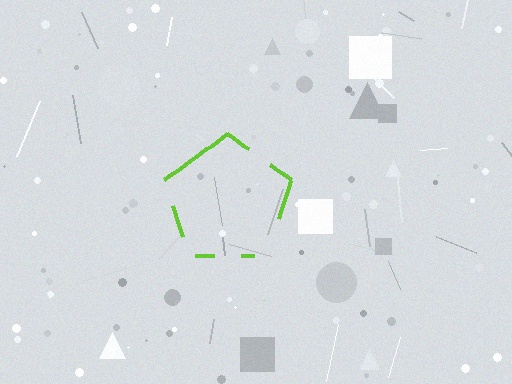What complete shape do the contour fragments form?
The contour fragments form a pentagon.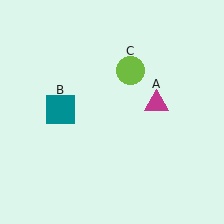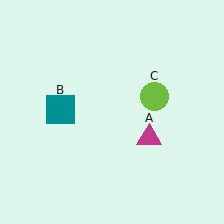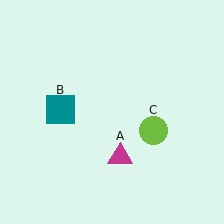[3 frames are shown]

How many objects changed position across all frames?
2 objects changed position: magenta triangle (object A), lime circle (object C).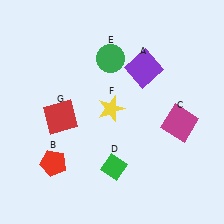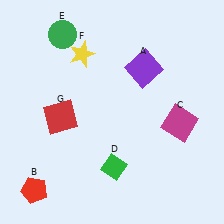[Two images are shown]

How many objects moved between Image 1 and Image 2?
3 objects moved between the two images.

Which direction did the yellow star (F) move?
The yellow star (F) moved up.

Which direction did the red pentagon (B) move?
The red pentagon (B) moved down.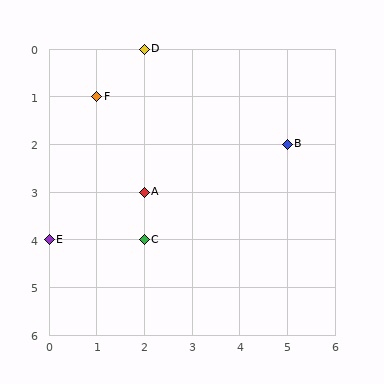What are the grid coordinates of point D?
Point D is at grid coordinates (2, 0).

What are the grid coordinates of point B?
Point B is at grid coordinates (5, 2).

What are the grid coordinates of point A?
Point A is at grid coordinates (2, 3).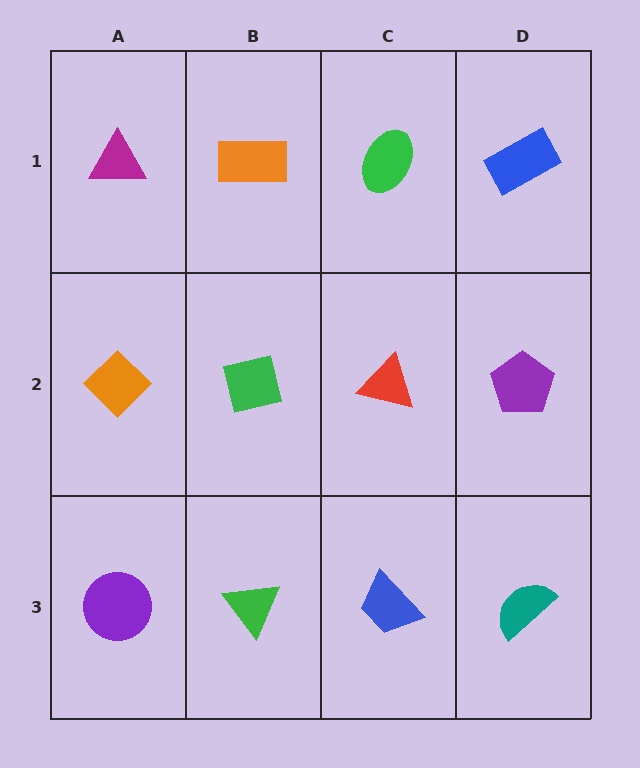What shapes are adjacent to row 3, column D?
A purple pentagon (row 2, column D), a blue trapezoid (row 3, column C).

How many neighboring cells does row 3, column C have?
3.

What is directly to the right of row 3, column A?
A green triangle.